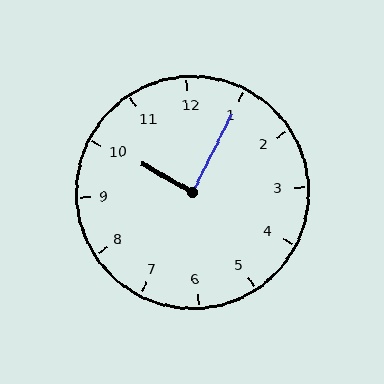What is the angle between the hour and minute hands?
Approximately 88 degrees.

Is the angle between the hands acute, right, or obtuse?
It is right.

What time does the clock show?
10:05.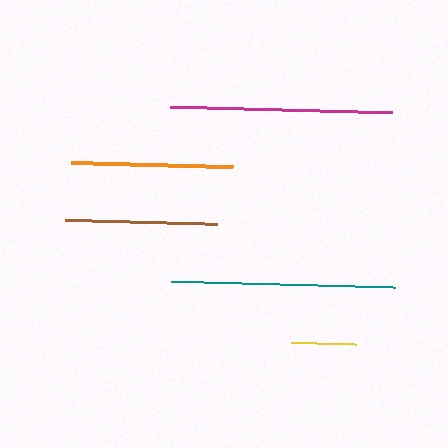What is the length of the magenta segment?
The magenta segment is approximately 221 pixels long.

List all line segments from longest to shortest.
From longest to shortest: teal, magenta, orange, brown, yellow.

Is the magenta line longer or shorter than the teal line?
The teal line is longer than the magenta line.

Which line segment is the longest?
The teal line is the longest at approximately 224 pixels.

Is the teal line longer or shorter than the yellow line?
The teal line is longer than the yellow line.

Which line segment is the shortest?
The yellow line is the shortest at approximately 65 pixels.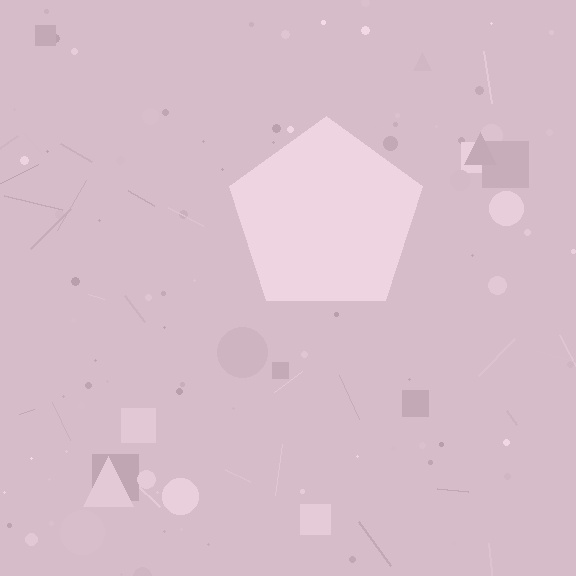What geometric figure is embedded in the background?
A pentagon is embedded in the background.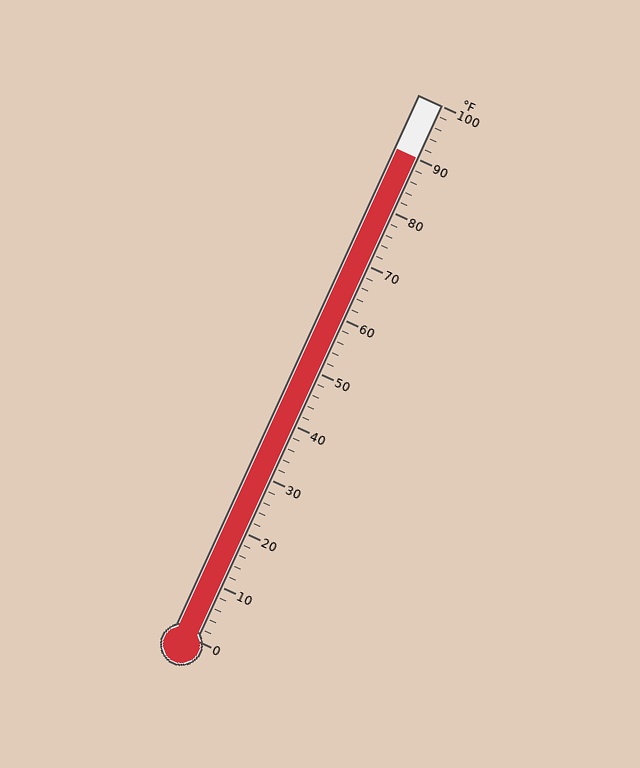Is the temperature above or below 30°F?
The temperature is above 30°F.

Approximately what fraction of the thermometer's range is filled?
The thermometer is filled to approximately 90% of its range.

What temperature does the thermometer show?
The thermometer shows approximately 90°F.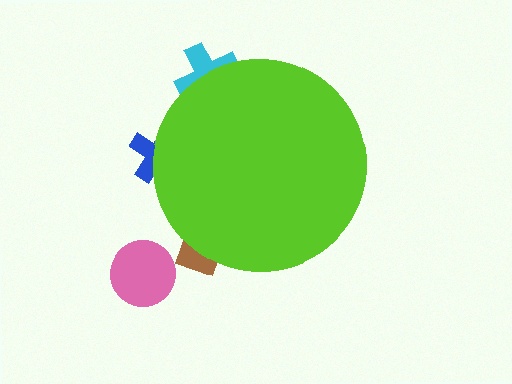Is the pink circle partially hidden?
No, the pink circle is fully visible.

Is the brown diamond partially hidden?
Yes, the brown diamond is partially hidden behind the lime circle.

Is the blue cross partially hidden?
Yes, the blue cross is partially hidden behind the lime circle.